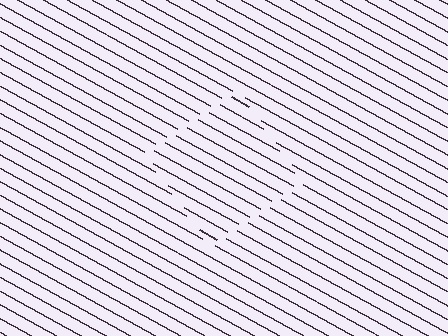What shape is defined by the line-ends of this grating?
An illusory square. The interior of the shape contains the same grating, shifted by half a period — the contour is defined by the phase discontinuity where line-ends from the inner and outer gratings abut.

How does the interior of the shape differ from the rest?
The interior of the shape contains the same grating, shifted by half a period — the contour is defined by the phase discontinuity where line-ends from the inner and outer gratings abut.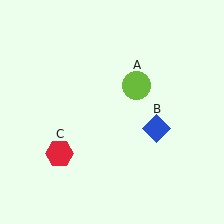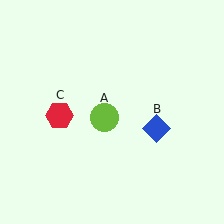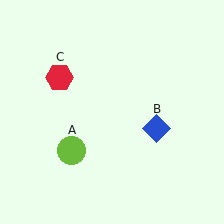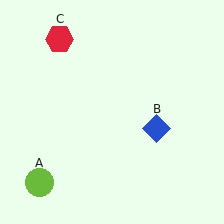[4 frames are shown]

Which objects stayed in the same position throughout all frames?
Blue diamond (object B) remained stationary.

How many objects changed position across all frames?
2 objects changed position: lime circle (object A), red hexagon (object C).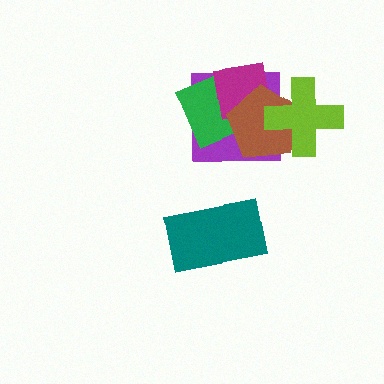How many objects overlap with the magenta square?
3 objects overlap with the magenta square.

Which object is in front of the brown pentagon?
The lime cross is in front of the brown pentagon.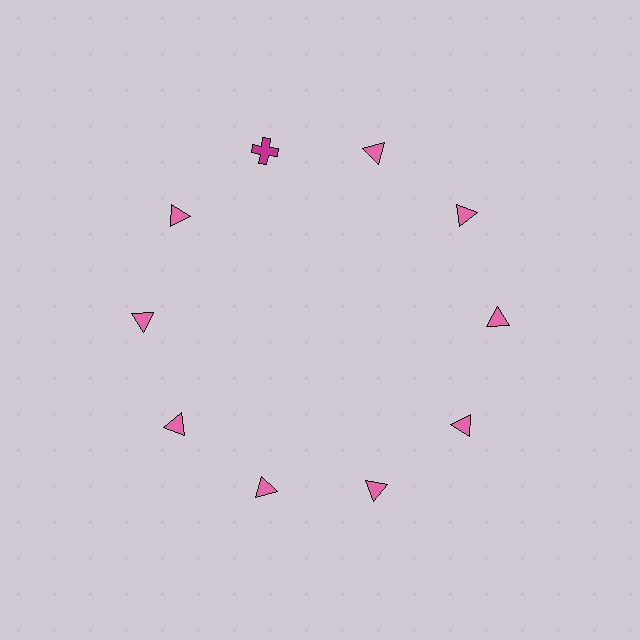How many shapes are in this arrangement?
There are 10 shapes arranged in a ring pattern.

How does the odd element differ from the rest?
It differs in both color (magenta instead of pink) and shape (cross instead of triangle).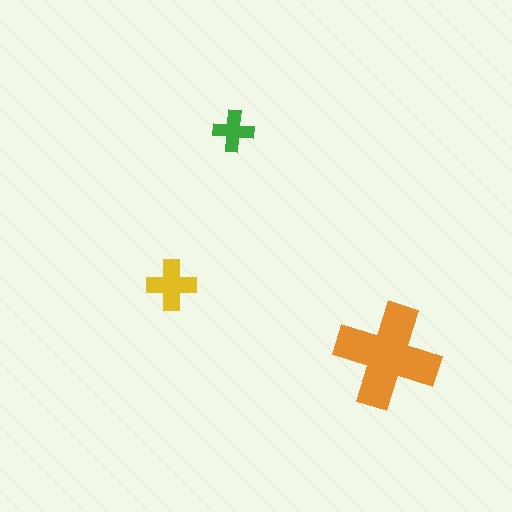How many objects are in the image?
There are 3 objects in the image.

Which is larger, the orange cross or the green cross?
The orange one.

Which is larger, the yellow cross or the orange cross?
The orange one.